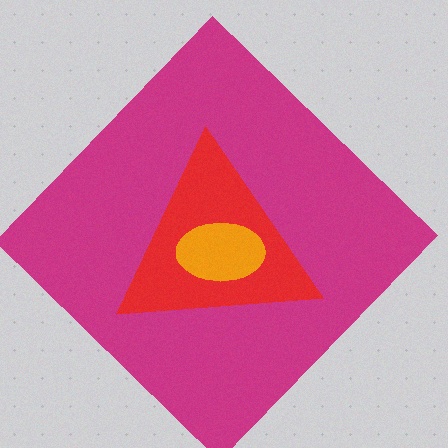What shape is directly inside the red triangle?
The orange ellipse.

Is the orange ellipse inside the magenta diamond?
Yes.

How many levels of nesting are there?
3.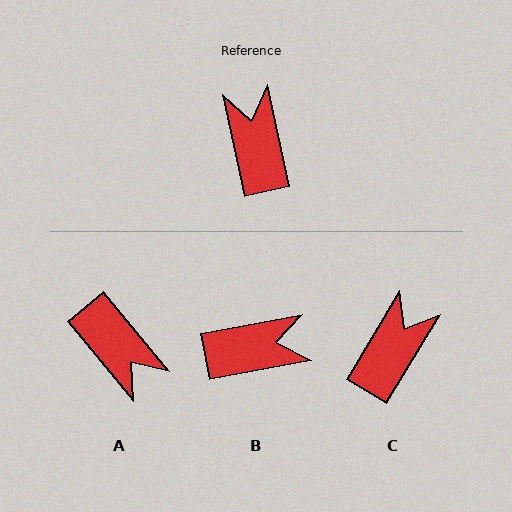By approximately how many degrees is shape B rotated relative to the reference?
Approximately 92 degrees clockwise.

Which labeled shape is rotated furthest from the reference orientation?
A, about 153 degrees away.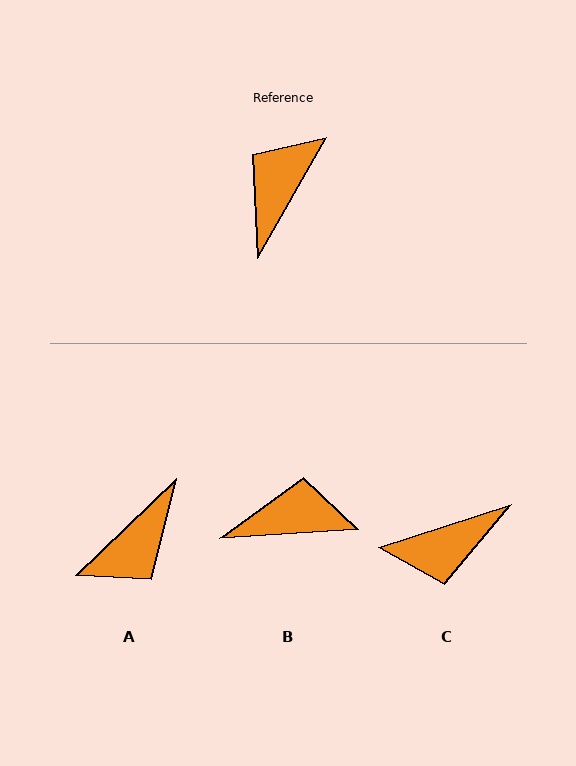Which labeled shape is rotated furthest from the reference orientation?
A, about 164 degrees away.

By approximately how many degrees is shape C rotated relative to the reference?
Approximately 138 degrees counter-clockwise.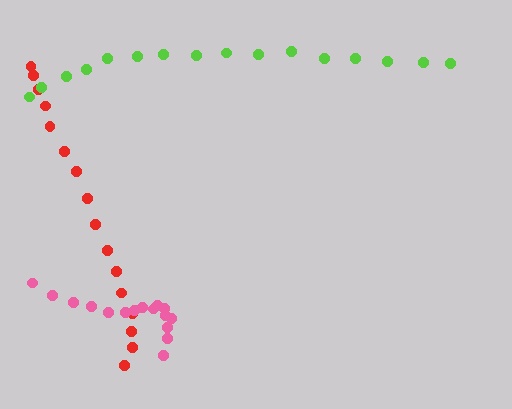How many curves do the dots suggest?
There are 3 distinct paths.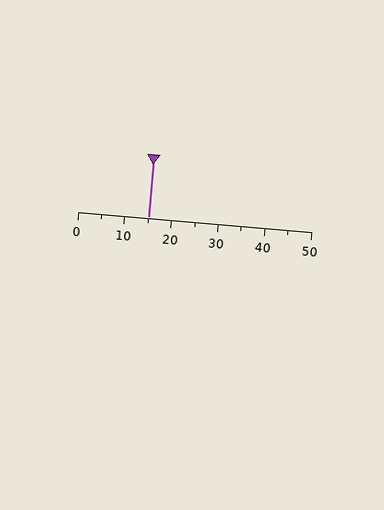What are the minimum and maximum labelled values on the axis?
The axis runs from 0 to 50.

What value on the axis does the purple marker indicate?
The marker indicates approximately 15.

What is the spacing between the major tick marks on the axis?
The major ticks are spaced 10 apart.